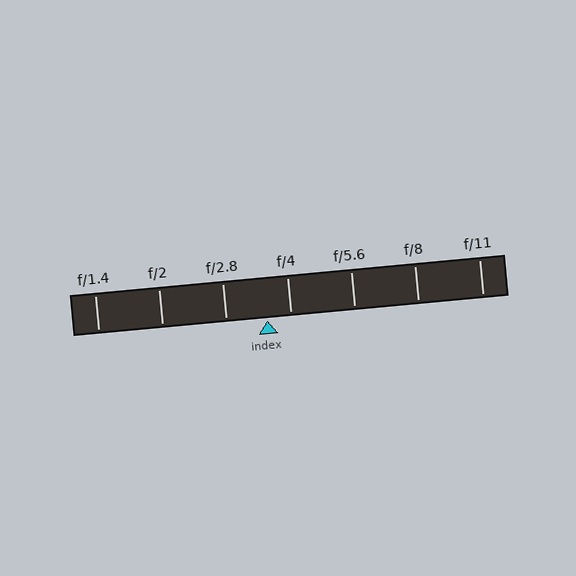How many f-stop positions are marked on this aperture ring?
There are 7 f-stop positions marked.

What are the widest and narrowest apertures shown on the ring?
The widest aperture shown is f/1.4 and the narrowest is f/11.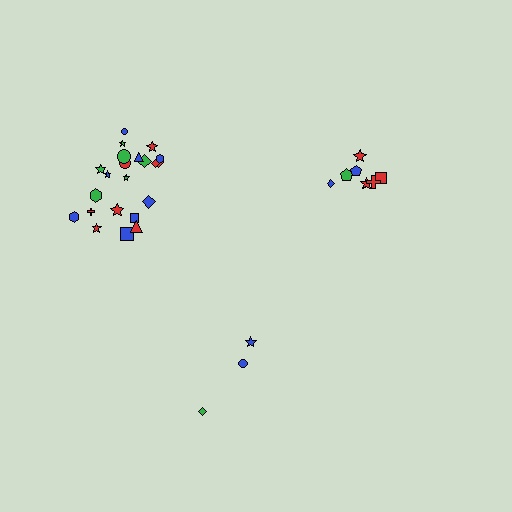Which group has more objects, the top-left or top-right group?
The top-left group.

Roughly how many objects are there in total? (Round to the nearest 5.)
Roughly 35 objects in total.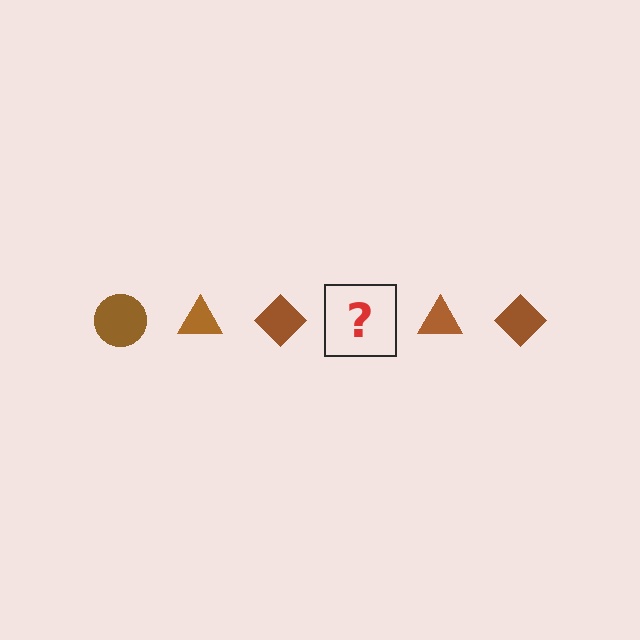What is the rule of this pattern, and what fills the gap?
The rule is that the pattern cycles through circle, triangle, diamond shapes in brown. The gap should be filled with a brown circle.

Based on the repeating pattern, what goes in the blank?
The blank should be a brown circle.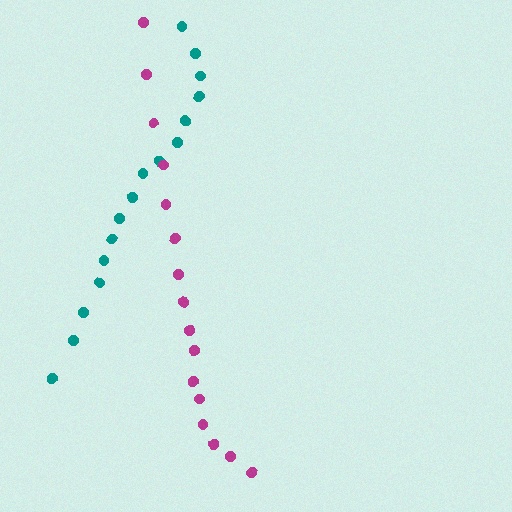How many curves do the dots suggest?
There are 2 distinct paths.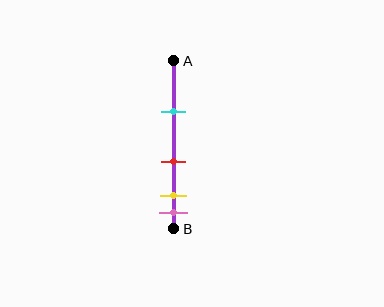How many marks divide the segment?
There are 4 marks dividing the segment.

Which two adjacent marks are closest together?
The yellow and pink marks are the closest adjacent pair.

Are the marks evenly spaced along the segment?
No, the marks are not evenly spaced.